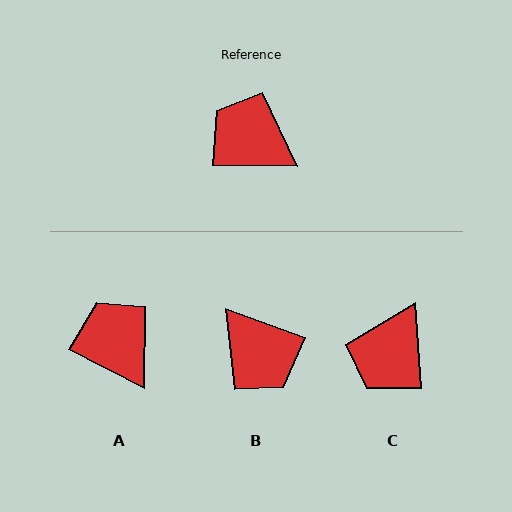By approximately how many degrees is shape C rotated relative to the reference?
Approximately 95 degrees counter-clockwise.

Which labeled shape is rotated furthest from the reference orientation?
B, about 161 degrees away.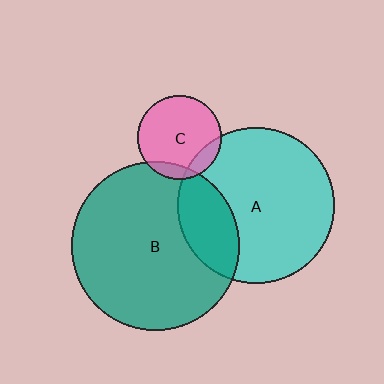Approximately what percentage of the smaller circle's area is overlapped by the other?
Approximately 15%.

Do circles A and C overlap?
Yes.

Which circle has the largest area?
Circle B (teal).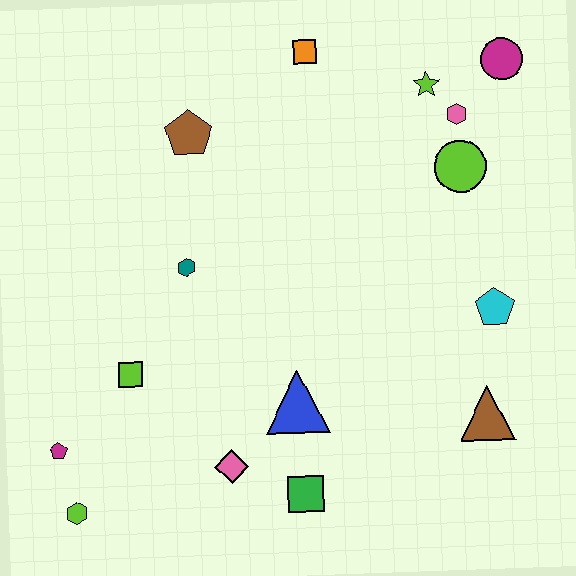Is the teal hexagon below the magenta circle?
Yes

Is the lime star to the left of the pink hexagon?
Yes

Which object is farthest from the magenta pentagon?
The magenta circle is farthest from the magenta pentagon.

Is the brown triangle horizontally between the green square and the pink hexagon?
No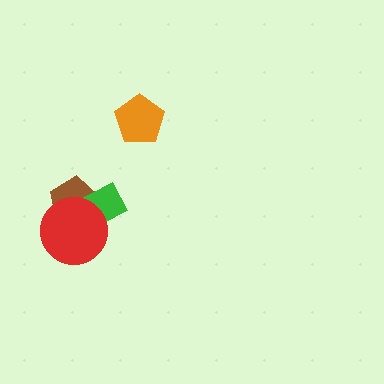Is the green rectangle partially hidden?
Yes, it is partially covered by another shape.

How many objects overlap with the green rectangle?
2 objects overlap with the green rectangle.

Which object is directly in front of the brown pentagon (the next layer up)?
The green rectangle is directly in front of the brown pentagon.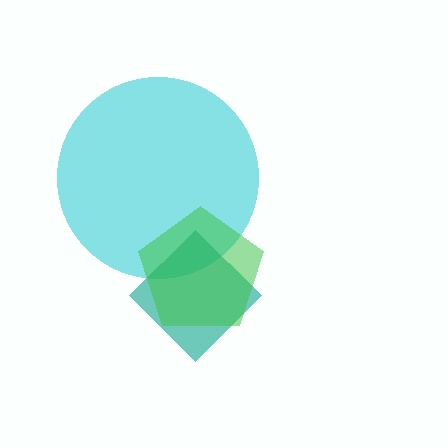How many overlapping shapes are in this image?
There are 3 overlapping shapes in the image.